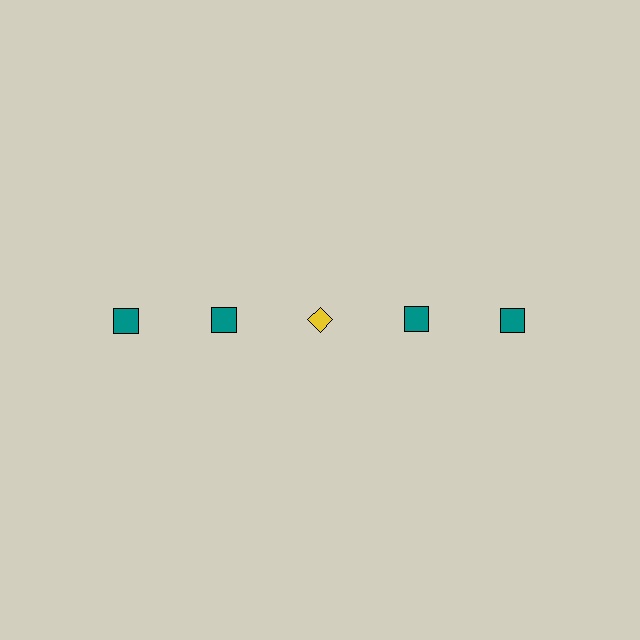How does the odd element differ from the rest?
It differs in both color (yellow instead of teal) and shape (diamond instead of square).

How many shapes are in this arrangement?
There are 5 shapes arranged in a grid pattern.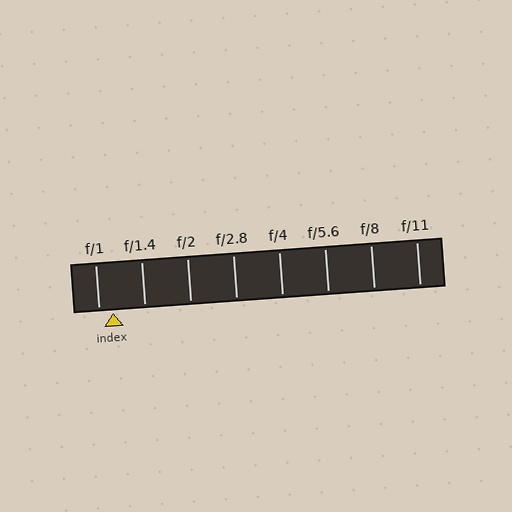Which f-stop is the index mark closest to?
The index mark is closest to f/1.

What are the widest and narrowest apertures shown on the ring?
The widest aperture shown is f/1 and the narrowest is f/11.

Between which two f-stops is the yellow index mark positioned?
The index mark is between f/1 and f/1.4.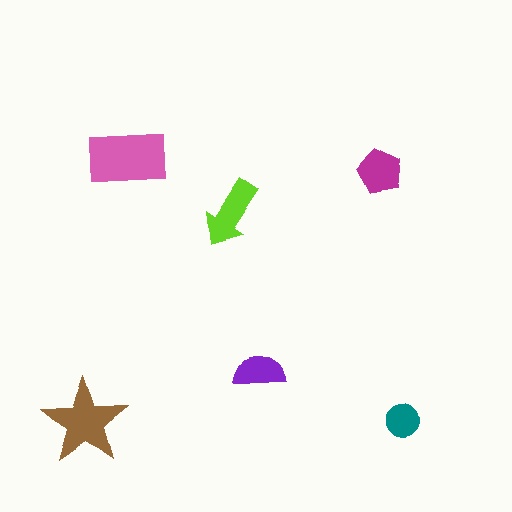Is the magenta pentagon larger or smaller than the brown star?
Smaller.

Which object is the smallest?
The teal circle.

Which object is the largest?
The pink rectangle.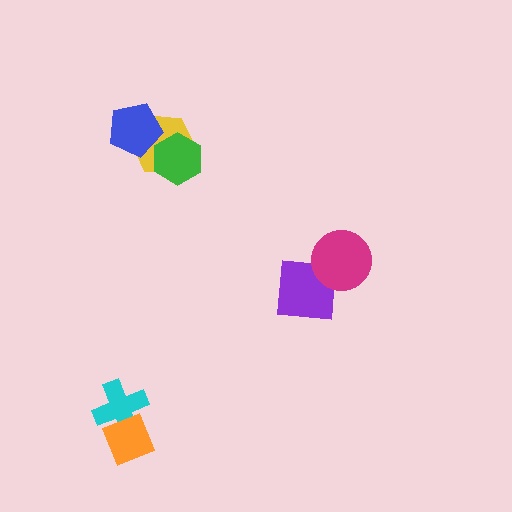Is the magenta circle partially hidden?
No, no other shape covers it.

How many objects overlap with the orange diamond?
1 object overlaps with the orange diamond.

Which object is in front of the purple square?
The magenta circle is in front of the purple square.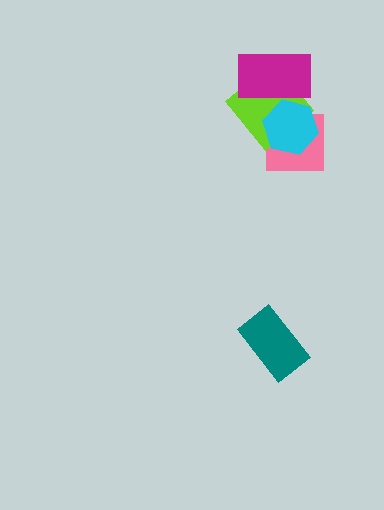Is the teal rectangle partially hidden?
No, no other shape covers it.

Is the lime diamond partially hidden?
Yes, it is partially covered by another shape.